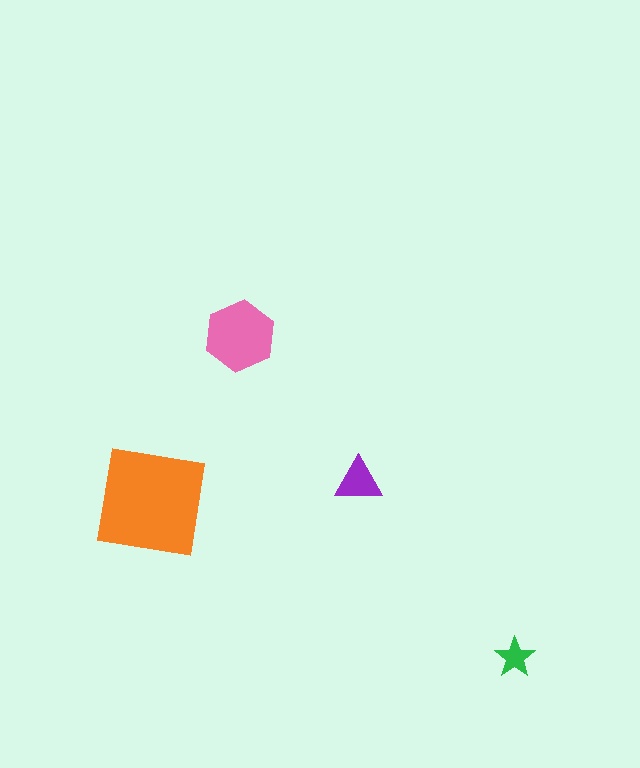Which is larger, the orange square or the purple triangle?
The orange square.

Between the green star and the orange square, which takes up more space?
The orange square.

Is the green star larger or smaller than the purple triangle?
Smaller.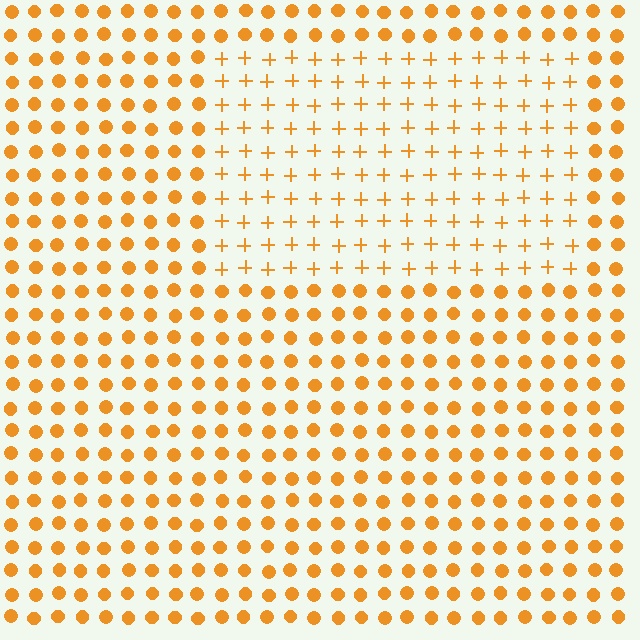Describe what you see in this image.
The image is filled with small orange elements arranged in a uniform grid. A rectangle-shaped region contains plus signs, while the surrounding area contains circles. The boundary is defined purely by the change in element shape.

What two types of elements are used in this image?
The image uses plus signs inside the rectangle region and circles outside it.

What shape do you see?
I see a rectangle.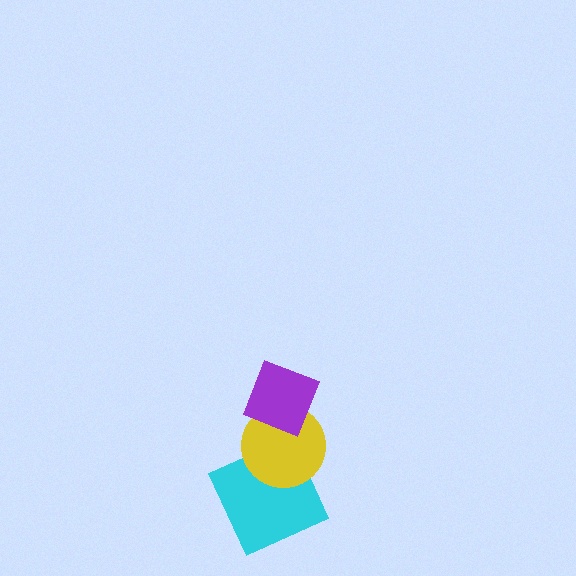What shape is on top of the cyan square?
The yellow circle is on top of the cyan square.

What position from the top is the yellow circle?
The yellow circle is 2nd from the top.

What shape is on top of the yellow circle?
The purple diamond is on top of the yellow circle.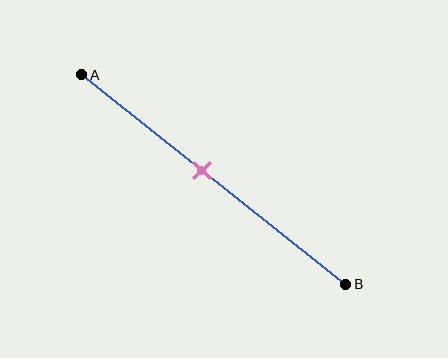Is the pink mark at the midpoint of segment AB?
No, the mark is at about 45% from A, not at the 50% midpoint.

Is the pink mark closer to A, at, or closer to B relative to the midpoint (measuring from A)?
The pink mark is closer to point A than the midpoint of segment AB.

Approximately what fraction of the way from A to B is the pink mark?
The pink mark is approximately 45% of the way from A to B.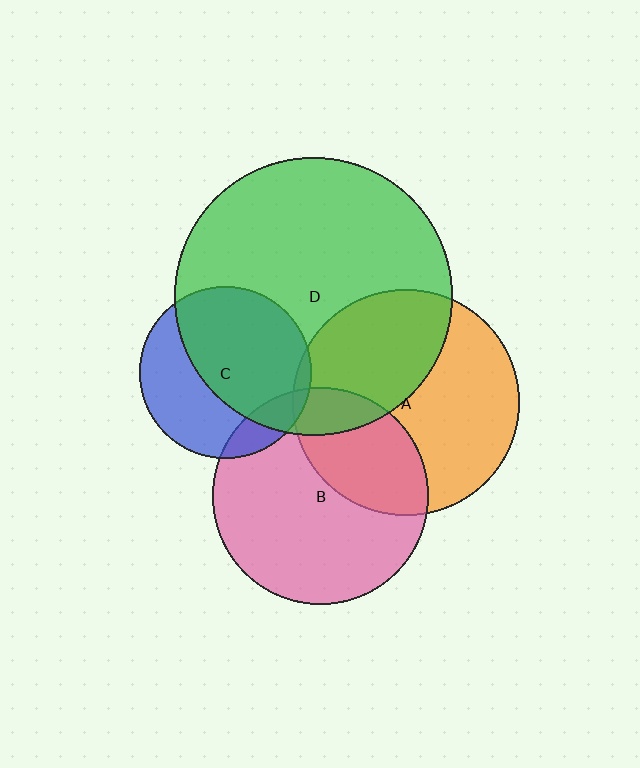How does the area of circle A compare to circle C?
Approximately 1.7 times.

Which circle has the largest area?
Circle D (green).